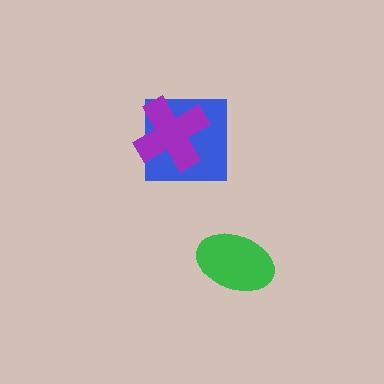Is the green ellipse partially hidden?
No, no other shape covers it.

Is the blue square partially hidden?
Yes, it is partially covered by another shape.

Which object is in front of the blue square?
The purple cross is in front of the blue square.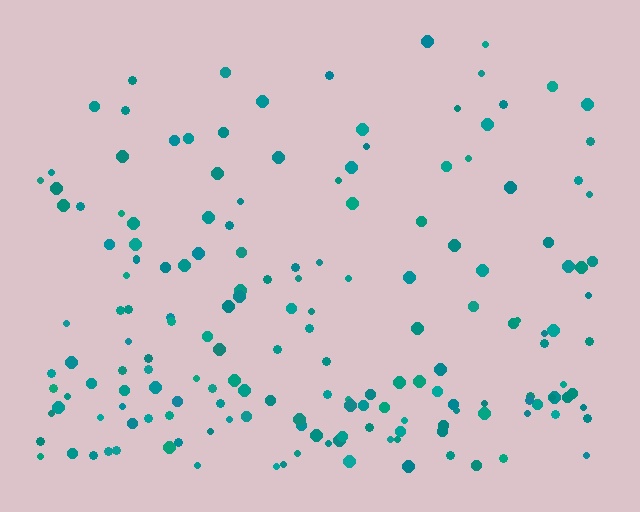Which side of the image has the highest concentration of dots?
The bottom.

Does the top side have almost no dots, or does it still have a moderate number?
Still a moderate number, just noticeably fewer than the bottom.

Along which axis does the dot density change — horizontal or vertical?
Vertical.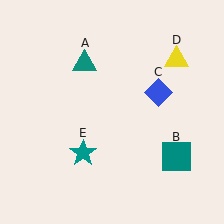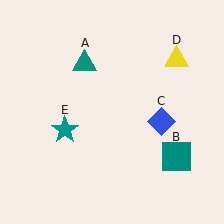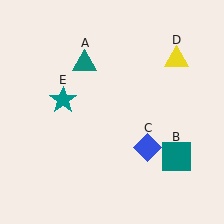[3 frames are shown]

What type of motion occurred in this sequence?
The blue diamond (object C), teal star (object E) rotated clockwise around the center of the scene.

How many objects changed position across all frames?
2 objects changed position: blue diamond (object C), teal star (object E).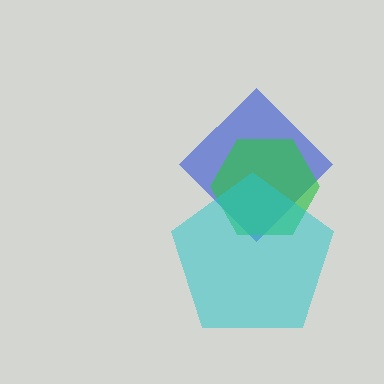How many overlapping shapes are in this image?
There are 3 overlapping shapes in the image.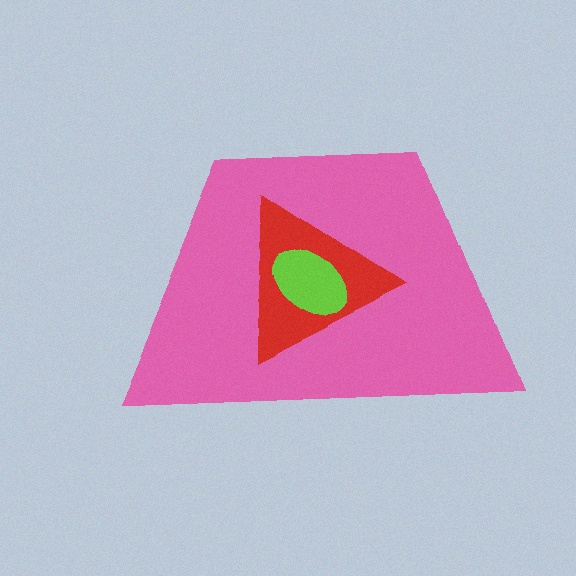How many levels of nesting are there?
3.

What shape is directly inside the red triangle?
The lime ellipse.